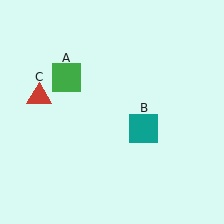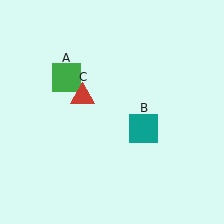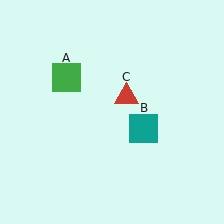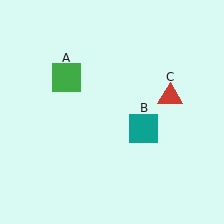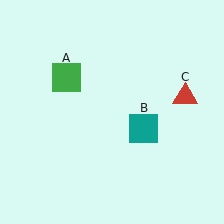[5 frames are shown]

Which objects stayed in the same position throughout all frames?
Green square (object A) and teal square (object B) remained stationary.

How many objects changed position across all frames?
1 object changed position: red triangle (object C).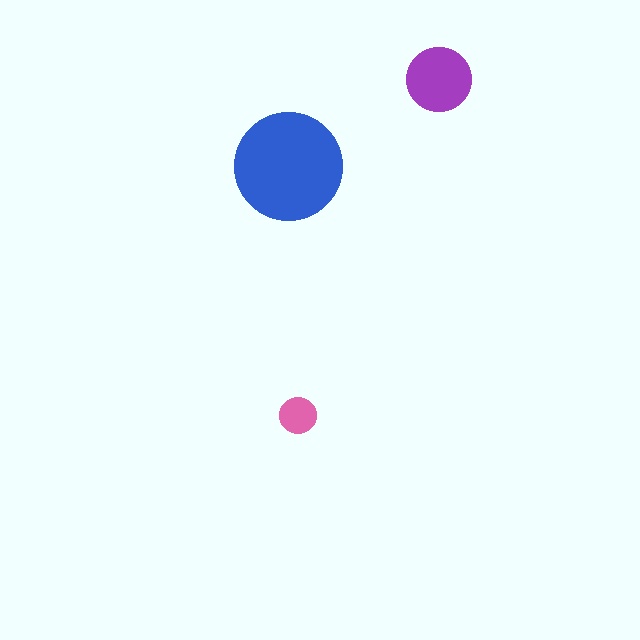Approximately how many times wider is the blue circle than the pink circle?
About 3 times wider.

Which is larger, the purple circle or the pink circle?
The purple one.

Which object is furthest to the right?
The purple circle is rightmost.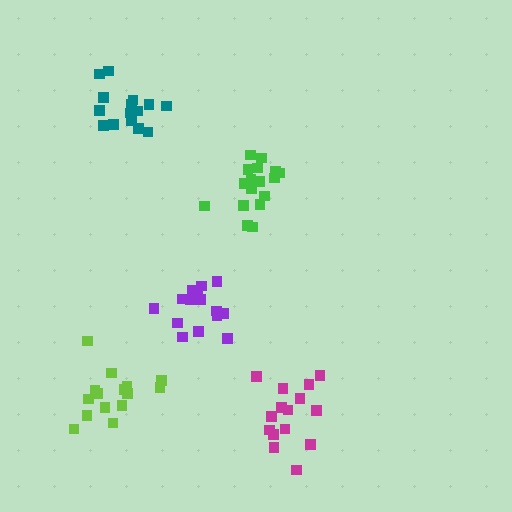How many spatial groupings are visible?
There are 5 spatial groupings.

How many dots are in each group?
Group 1: 15 dots, Group 2: 15 dots, Group 3: 17 dots, Group 4: 15 dots, Group 5: 15 dots (77 total).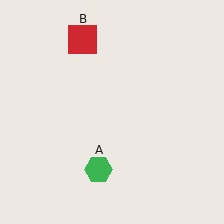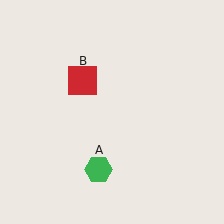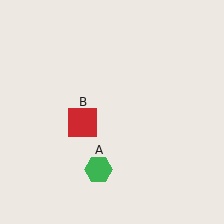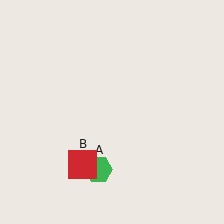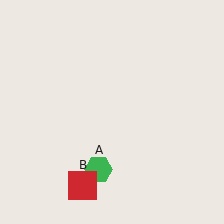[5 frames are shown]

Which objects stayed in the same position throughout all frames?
Green hexagon (object A) remained stationary.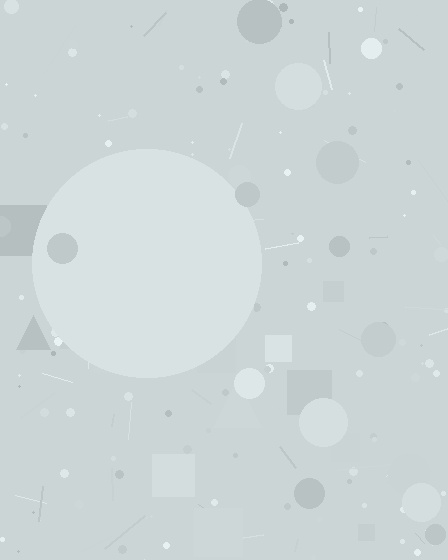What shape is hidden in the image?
A circle is hidden in the image.